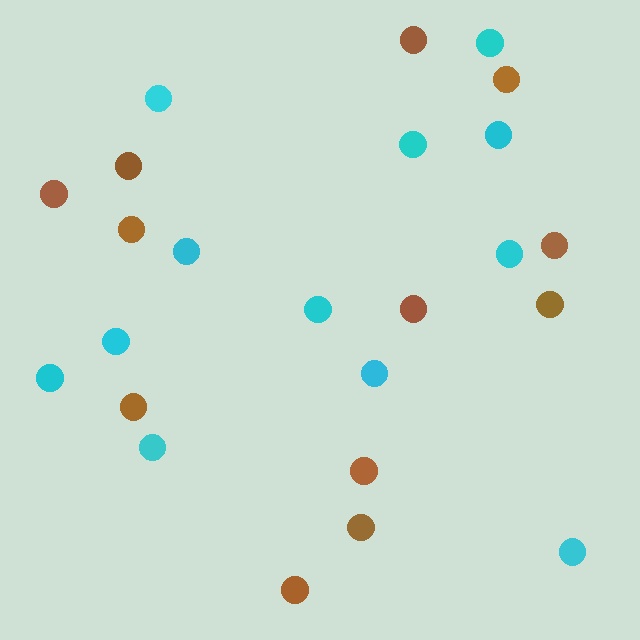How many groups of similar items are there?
There are 2 groups: one group of cyan circles (12) and one group of brown circles (12).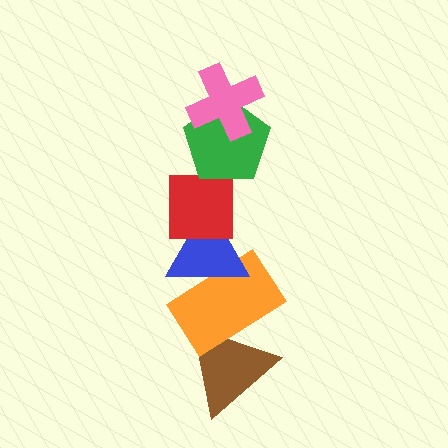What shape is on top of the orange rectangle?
The blue triangle is on top of the orange rectangle.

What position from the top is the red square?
The red square is 3rd from the top.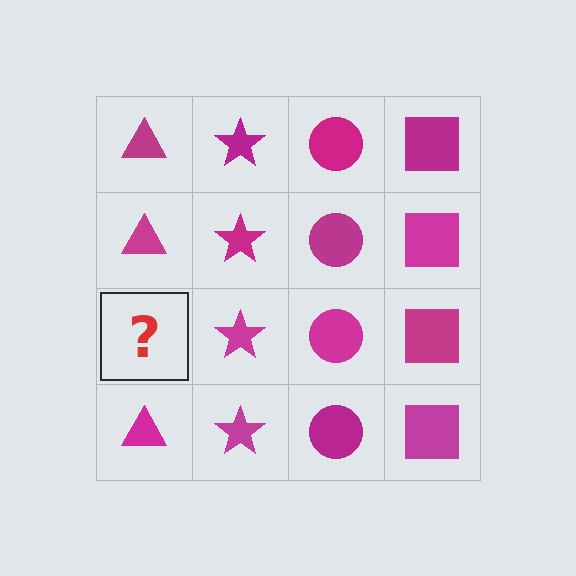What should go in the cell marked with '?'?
The missing cell should contain a magenta triangle.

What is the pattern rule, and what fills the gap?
The rule is that each column has a consistent shape. The gap should be filled with a magenta triangle.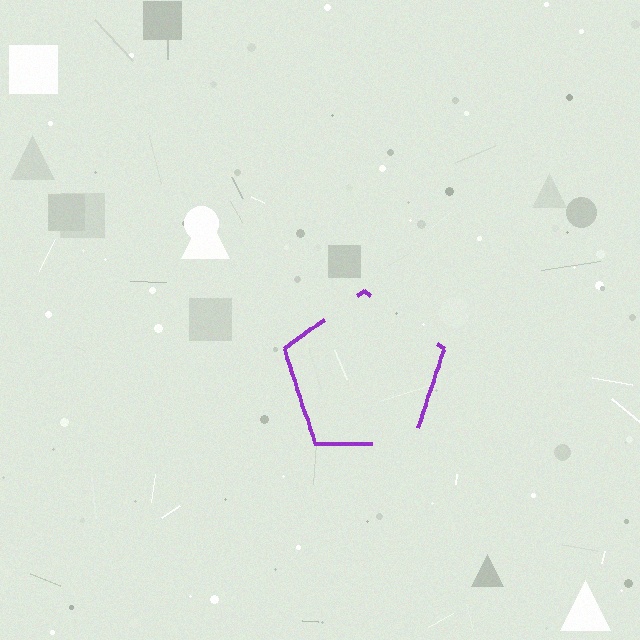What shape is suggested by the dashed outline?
The dashed outline suggests a pentagon.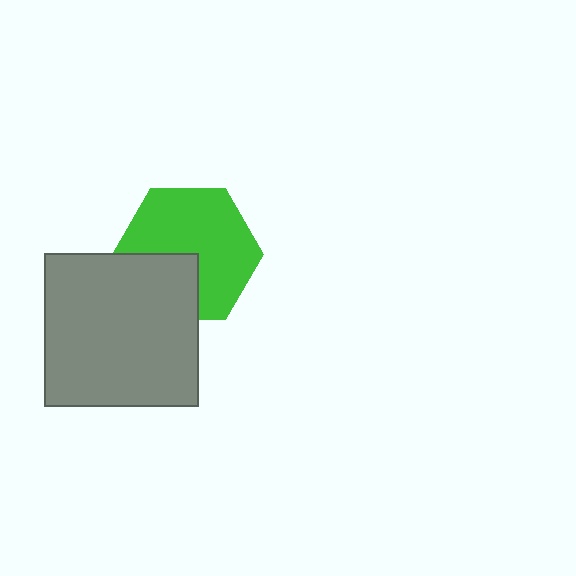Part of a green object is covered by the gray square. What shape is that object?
It is a hexagon.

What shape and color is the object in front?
The object in front is a gray square.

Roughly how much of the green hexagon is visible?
Most of it is visible (roughly 70%).